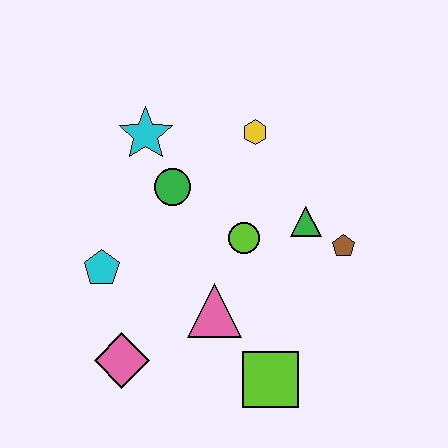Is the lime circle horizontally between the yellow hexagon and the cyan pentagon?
Yes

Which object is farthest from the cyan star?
The lime square is farthest from the cyan star.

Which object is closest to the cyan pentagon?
The pink diamond is closest to the cyan pentagon.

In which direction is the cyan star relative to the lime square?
The cyan star is above the lime square.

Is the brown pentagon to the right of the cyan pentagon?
Yes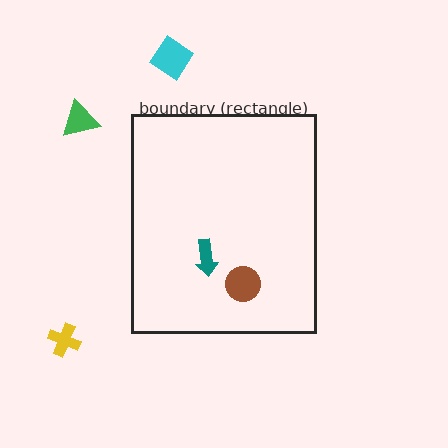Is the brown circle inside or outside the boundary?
Inside.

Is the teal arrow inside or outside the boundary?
Inside.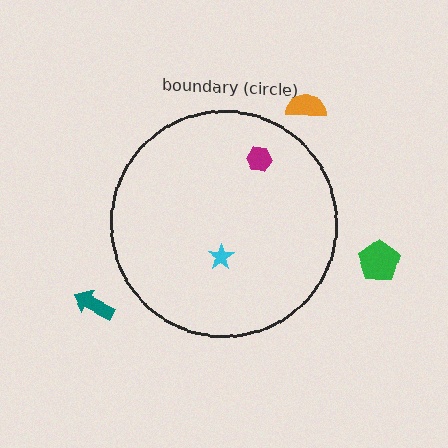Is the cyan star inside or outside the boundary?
Inside.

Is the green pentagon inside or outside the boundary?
Outside.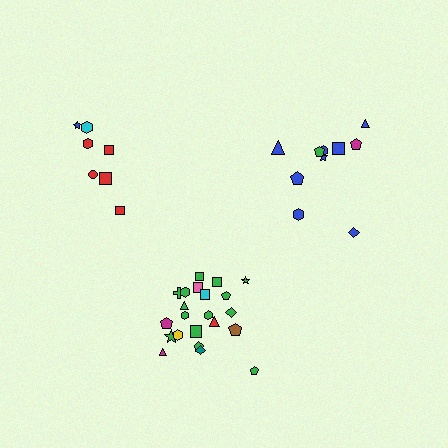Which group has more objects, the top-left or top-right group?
The top-right group.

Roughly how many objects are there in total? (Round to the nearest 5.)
Roughly 40 objects in total.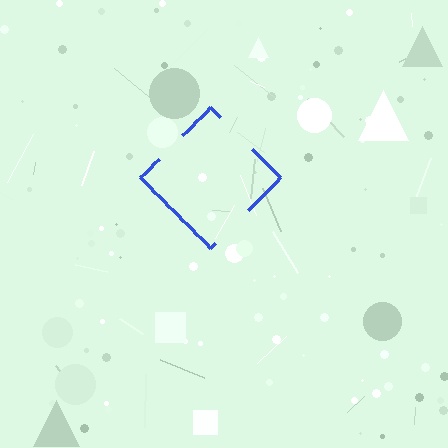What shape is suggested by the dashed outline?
The dashed outline suggests a diamond.